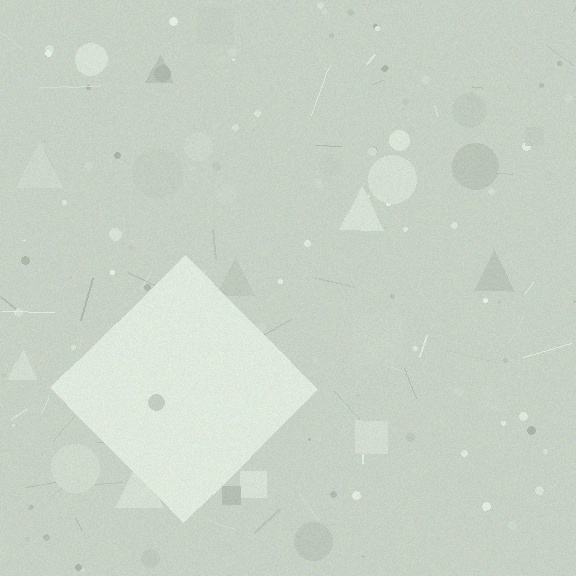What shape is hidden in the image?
A diamond is hidden in the image.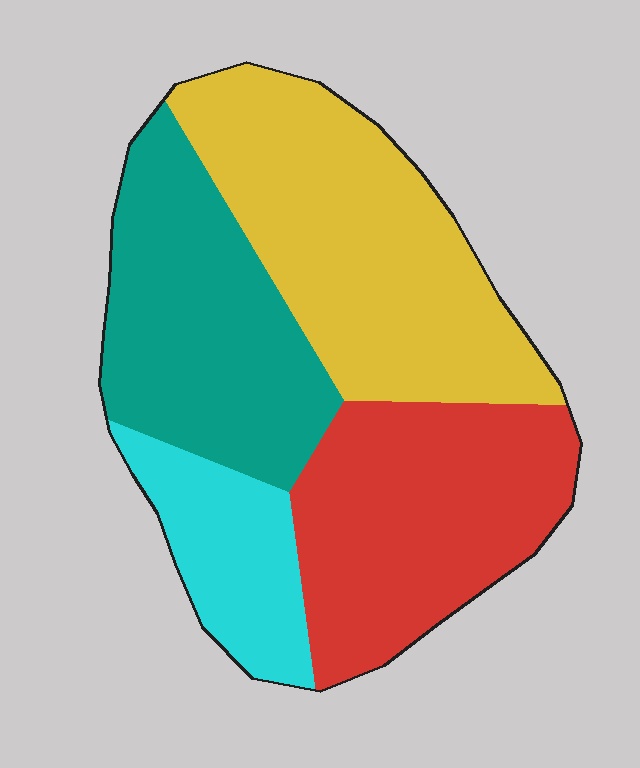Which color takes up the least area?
Cyan, at roughly 15%.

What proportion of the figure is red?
Red takes up between a quarter and a half of the figure.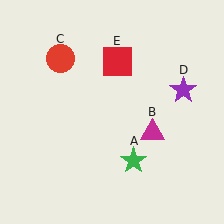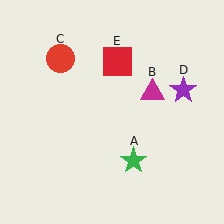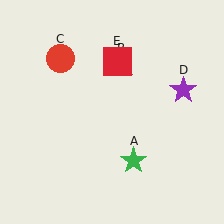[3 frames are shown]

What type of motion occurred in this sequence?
The magenta triangle (object B) rotated counterclockwise around the center of the scene.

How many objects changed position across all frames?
1 object changed position: magenta triangle (object B).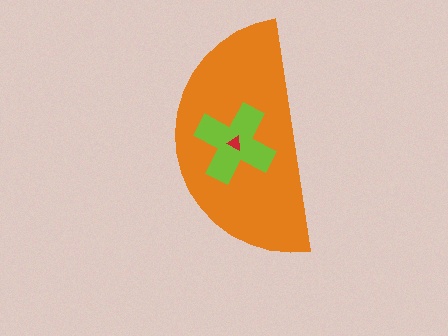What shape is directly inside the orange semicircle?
The lime cross.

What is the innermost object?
The red triangle.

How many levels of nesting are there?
3.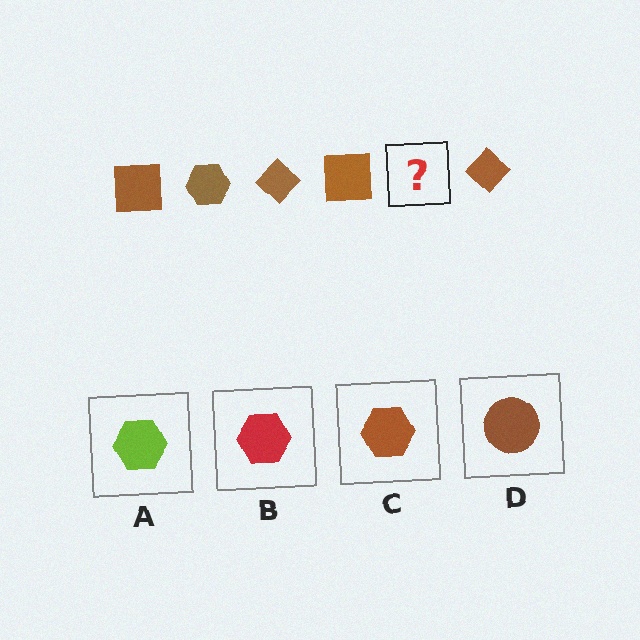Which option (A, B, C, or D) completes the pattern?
C.